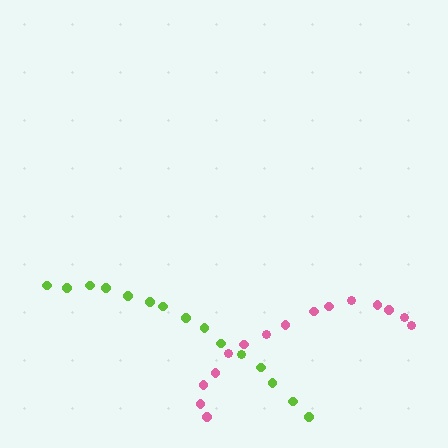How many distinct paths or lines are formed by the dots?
There are 2 distinct paths.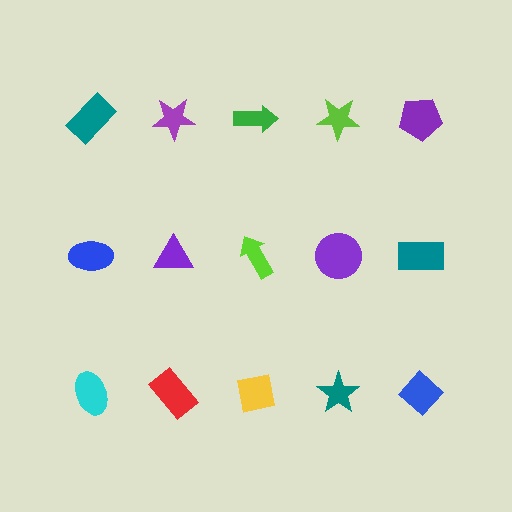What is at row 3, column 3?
A yellow square.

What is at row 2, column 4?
A purple circle.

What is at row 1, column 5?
A purple pentagon.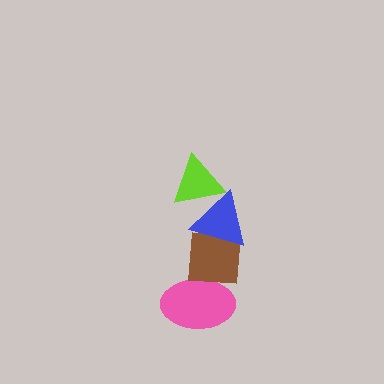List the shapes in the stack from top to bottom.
From top to bottom: the lime triangle, the blue triangle, the brown square, the pink ellipse.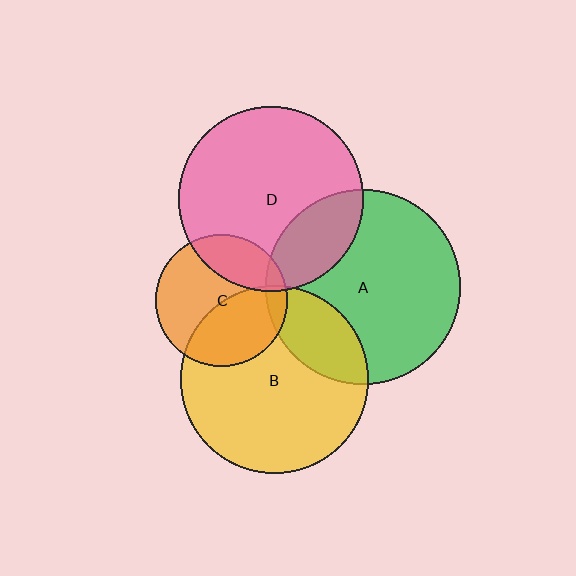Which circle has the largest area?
Circle A (green).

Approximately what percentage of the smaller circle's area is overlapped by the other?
Approximately 25%.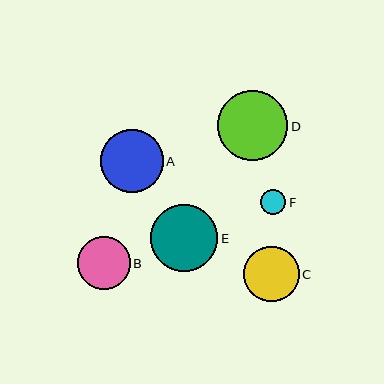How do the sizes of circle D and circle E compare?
Circle D and circle E are approximately the same size.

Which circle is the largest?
Circle D is the largest with a size of approximately 70 pixels.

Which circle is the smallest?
Circle F is the smallest with a size of approximately 26 pixels.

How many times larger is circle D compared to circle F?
Circle D is approximately 2.7 times the size of circle F.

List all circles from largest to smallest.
From largest to smallest: D, E, A, C, B, F.